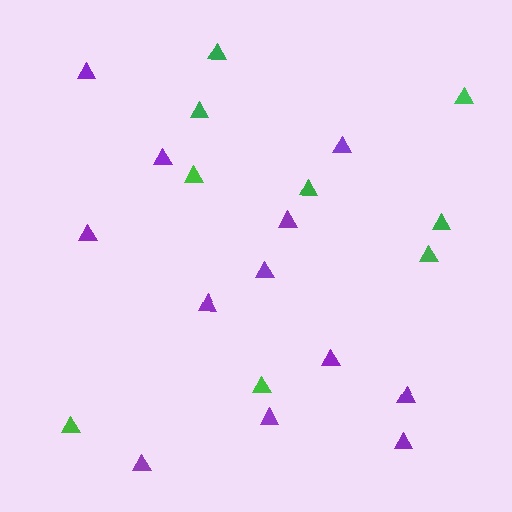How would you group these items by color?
There are 2 groups: one group of green triangles (9) and one group of purple triangles (12).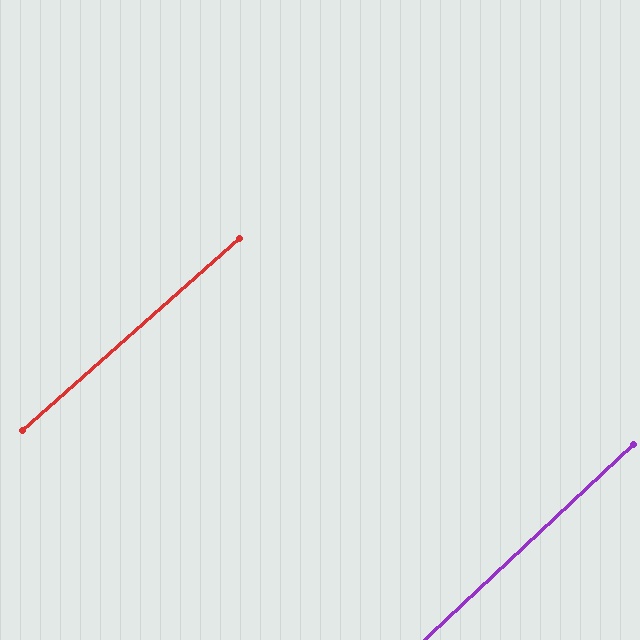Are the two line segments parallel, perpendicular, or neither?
Parallel — their directions differ by only 1.6°.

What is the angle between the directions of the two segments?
Approximately 2 degrees.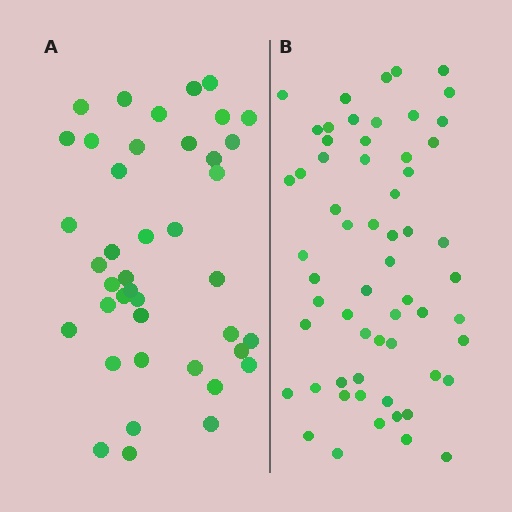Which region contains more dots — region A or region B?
Region B (the right region) has more dots.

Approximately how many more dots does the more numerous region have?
Region B has approximately 20 more dots than region A.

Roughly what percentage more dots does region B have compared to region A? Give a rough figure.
About 45% more.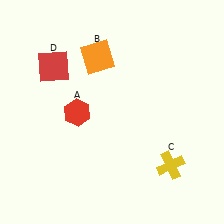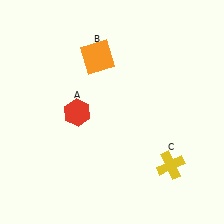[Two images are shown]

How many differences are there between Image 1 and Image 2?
There is 1 difference between the two images.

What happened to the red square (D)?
The red square (D) was removed in Image 2. It was in the top-left area of Image 1.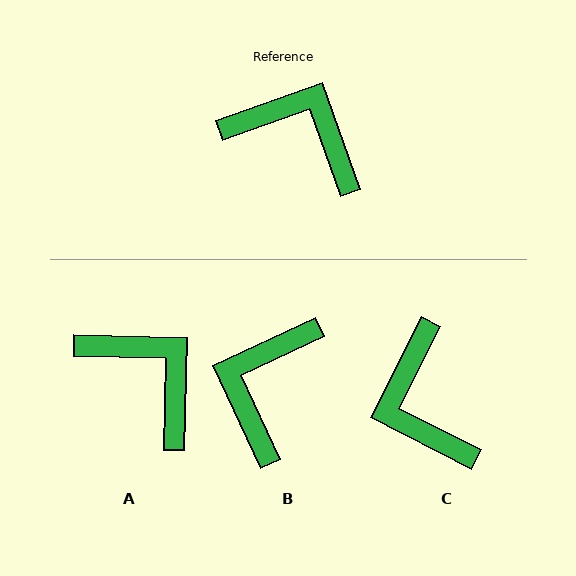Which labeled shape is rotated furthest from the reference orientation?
C, about 133 degrees away.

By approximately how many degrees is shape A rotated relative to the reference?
Approximately 21 degrees clockwise.